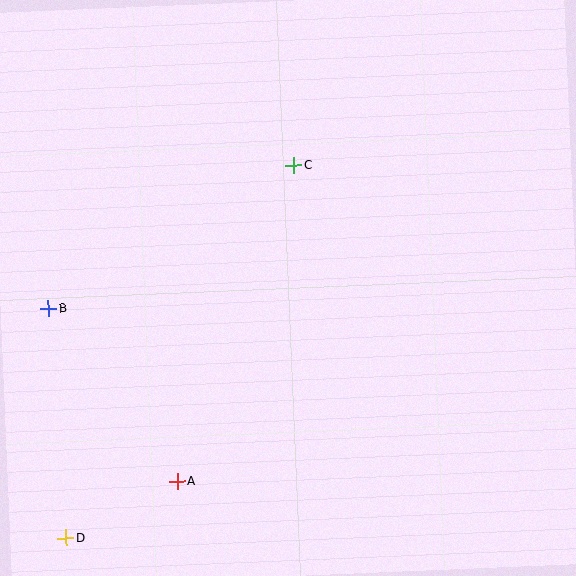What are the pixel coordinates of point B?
Point B is at (48, 309).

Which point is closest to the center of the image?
Point C at (293, 165) is closest to the center.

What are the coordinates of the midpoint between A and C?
The midpoint between A and C is at (235, 323).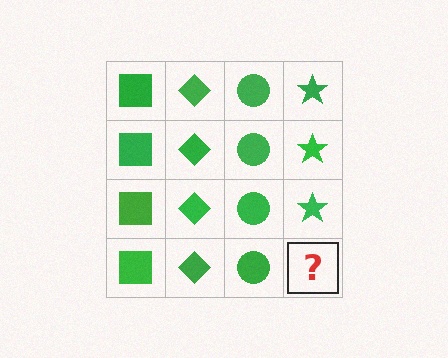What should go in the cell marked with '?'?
The missing cell should contain a green star.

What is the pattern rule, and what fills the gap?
The rule is that each column has a consistent shape. The gap should be filled with a green star.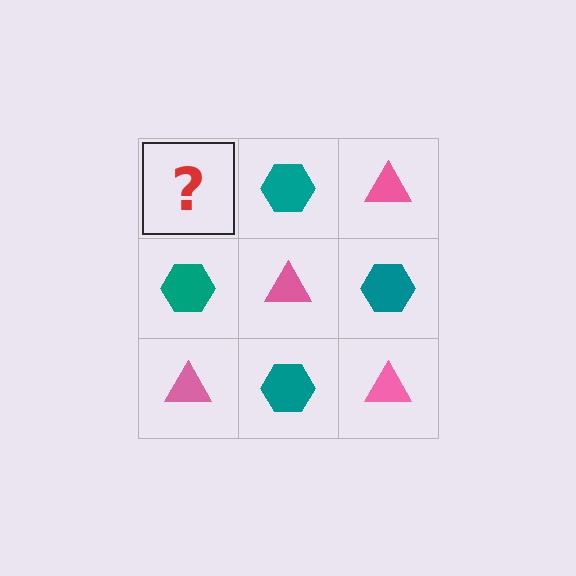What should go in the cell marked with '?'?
The missing cell should contain a pink triangle.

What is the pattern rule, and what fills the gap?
The rule is that it alternates pink triangle and teal hexagon in a checkerboard pattern. The gap should be filled with a pink triangle.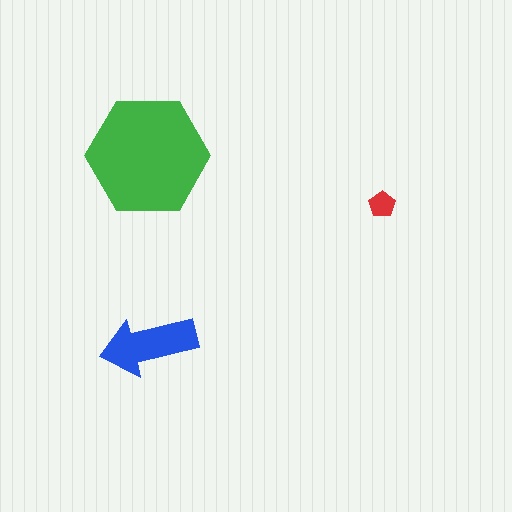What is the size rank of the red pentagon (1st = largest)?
3rd.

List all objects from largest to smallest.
The green hexagon, the blue arrow, the red pentagon.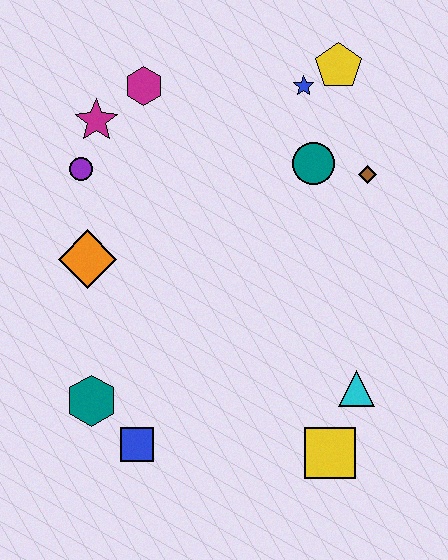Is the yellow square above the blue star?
No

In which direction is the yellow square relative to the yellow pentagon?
The yellow square is below the yellow pentagon.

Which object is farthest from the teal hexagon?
The yellow pentagon is farthest from the teal hexagon.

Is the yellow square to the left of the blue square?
No